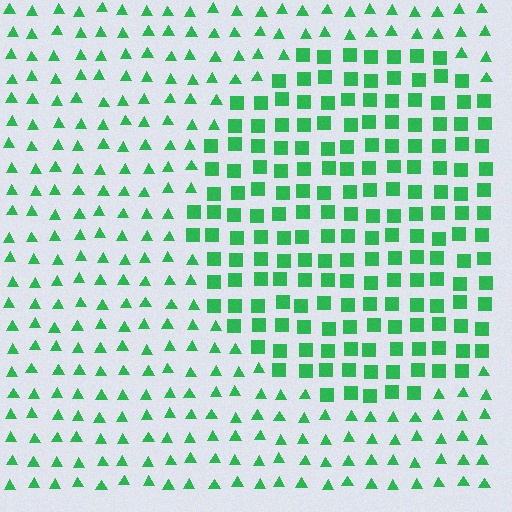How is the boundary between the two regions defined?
The boundary is defined by a change in element shape: squares inside vs. triangles outside. All elements share the same color and spacing.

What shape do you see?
I see a circle.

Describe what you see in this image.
The image is filled with small green elements arranged in a uniform grid. A circle-shaped region contains squares, while the surrounding area contains triangles. The boundary is defined purely by the change in element shape.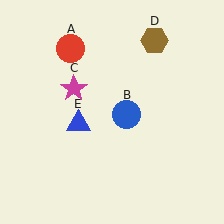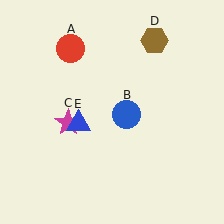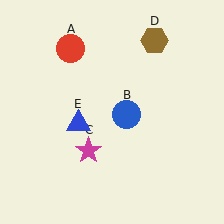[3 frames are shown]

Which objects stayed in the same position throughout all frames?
Red circle (object A) and blue circle (object B) and brown hexagon (object D) and blue triangle (object E) remained stationary.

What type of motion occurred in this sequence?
The magenta star (object C) rotated counterclockwise around the center of the scene.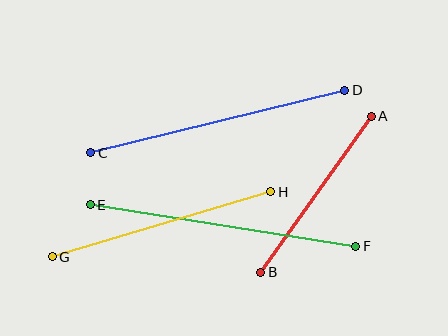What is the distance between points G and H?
The distance is approximately 228 pixels.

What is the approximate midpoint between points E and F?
The midpoint is at approximately (223, 226) pixels.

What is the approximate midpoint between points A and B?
The midpoint is at approximately (316, 194) pixels.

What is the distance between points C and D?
The distance is approximately 261 pixels.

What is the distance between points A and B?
The distance is approximately 191 pixels.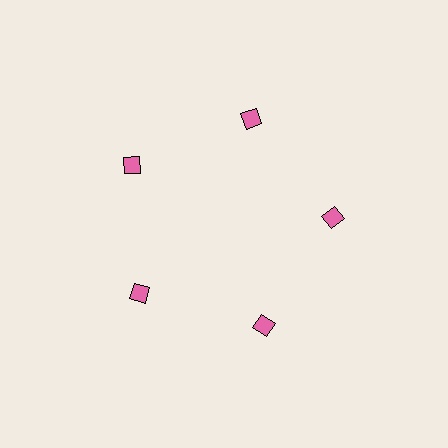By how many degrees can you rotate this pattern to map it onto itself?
The pattern maps onto itself every 72 degrees of rotation.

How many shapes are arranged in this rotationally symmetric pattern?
There are 5 shapes, arranged in 5 groups of 1.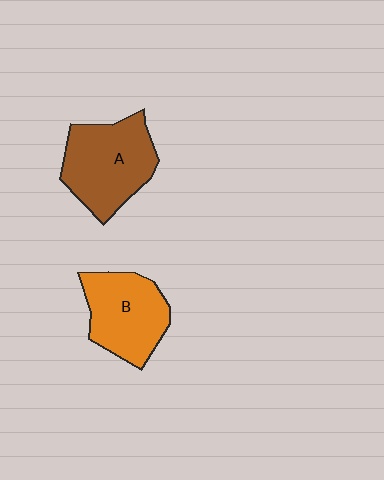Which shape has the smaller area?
Shape B (orange).